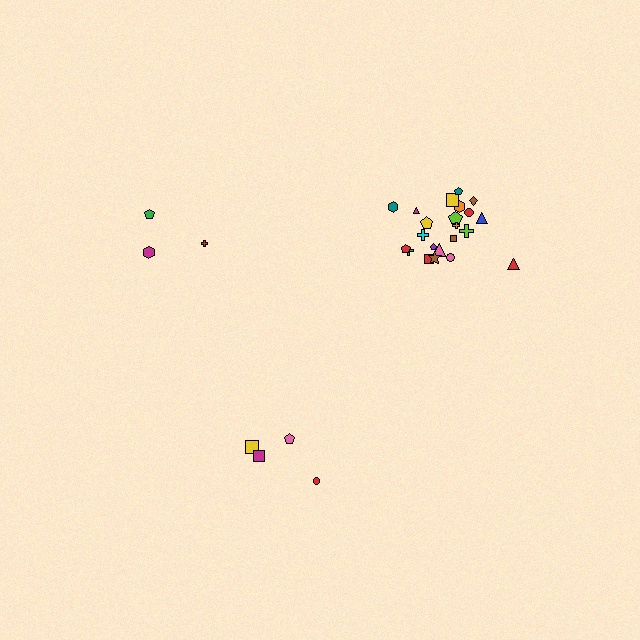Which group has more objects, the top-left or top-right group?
The top-right group.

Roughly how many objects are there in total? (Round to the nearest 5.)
Roughly 30 objects in total.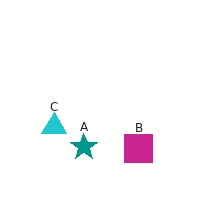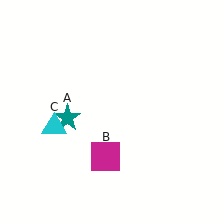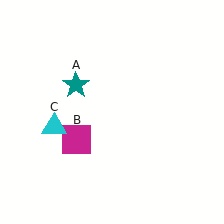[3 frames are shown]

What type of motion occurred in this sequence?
The teal star (object A), magenta square (object B) rotated clockwise around the center of the scene.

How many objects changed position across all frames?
2 objects changed position: teal star (object A), magenta square (object B).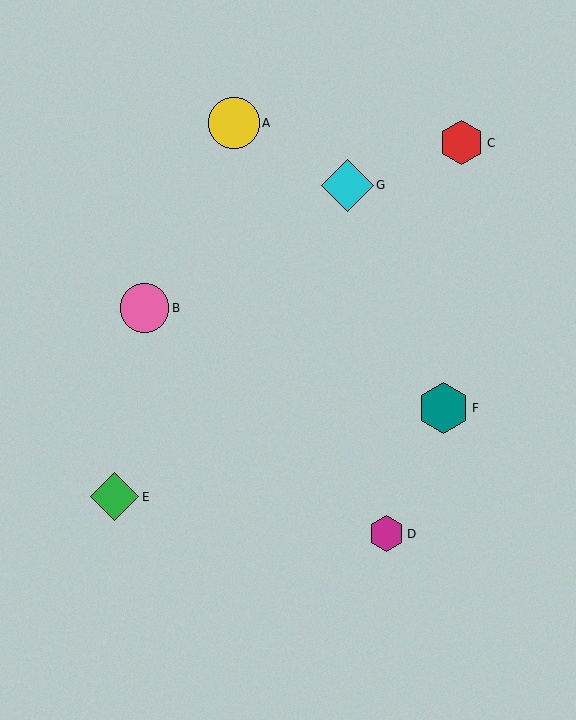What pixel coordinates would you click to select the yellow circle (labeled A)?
Click at (234, 123) to select the yellow circle A.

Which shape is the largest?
The cyan diamond (labeled G) is the largest.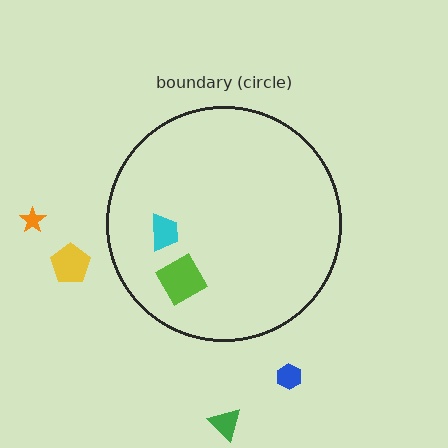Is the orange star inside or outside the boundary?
Outside.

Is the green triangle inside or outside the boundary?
Outside.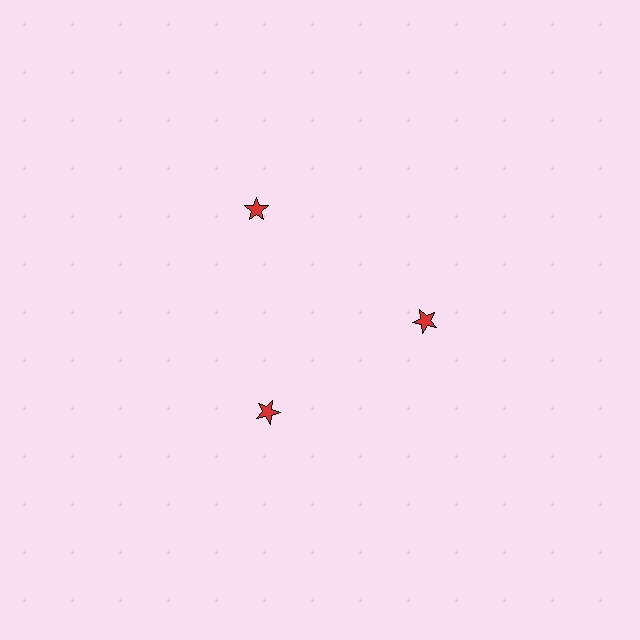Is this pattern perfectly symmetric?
No. The 3 red stars are arranged in a ring, but one element near the 11 o'clock position is pushed outward from the center, breaking the 3-fold rotational symmetry.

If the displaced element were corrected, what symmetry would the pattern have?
It would have 3-fold rotational symmetry — the pattern would map onto itself every 120 degrees.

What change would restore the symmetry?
The symmetry would be restored by moving it inward, back onto the ring so that all 3 stars sit at equal angles and equal distance from the center.